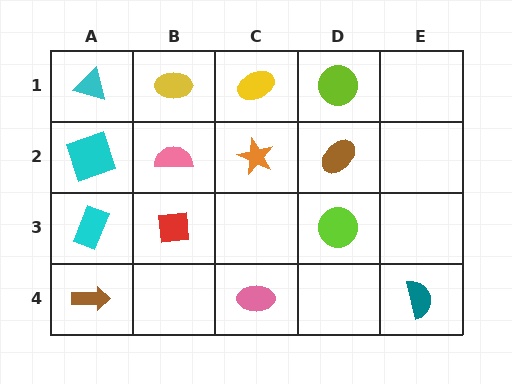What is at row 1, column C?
A yellow ellipse.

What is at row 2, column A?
A cyan square.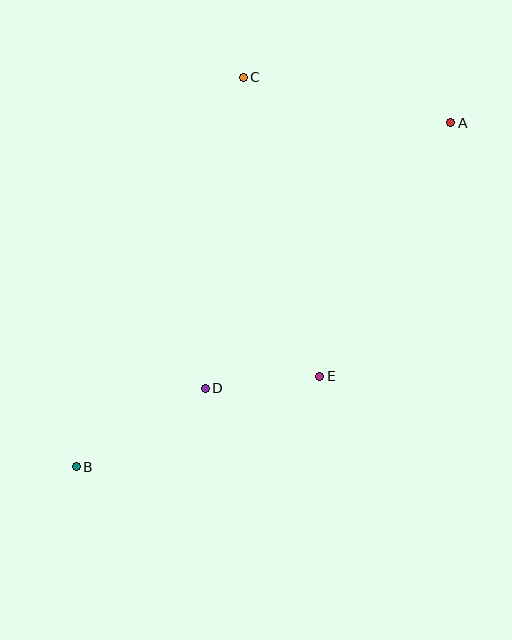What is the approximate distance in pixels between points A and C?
The distance between A and C is approximately 213 pixels.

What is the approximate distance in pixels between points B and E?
The distance between B and E is approximately 260 pixels.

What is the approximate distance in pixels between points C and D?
The distance between C and D is approximately 313 pixels.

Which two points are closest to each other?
Points D and E are closest to each other.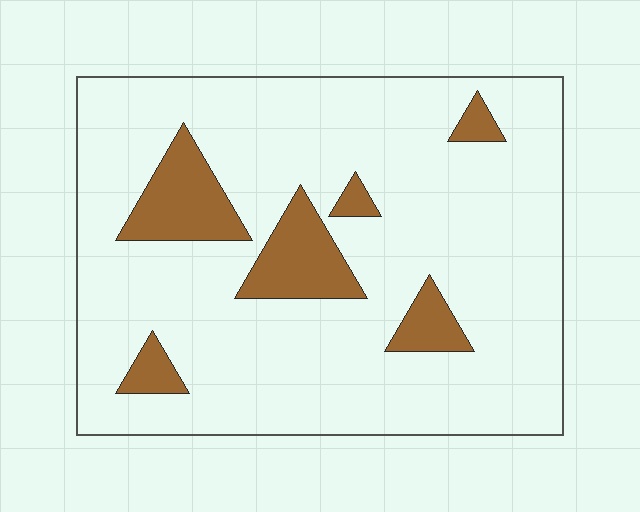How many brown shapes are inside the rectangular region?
6.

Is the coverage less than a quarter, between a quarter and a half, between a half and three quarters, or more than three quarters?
Less than a quarter.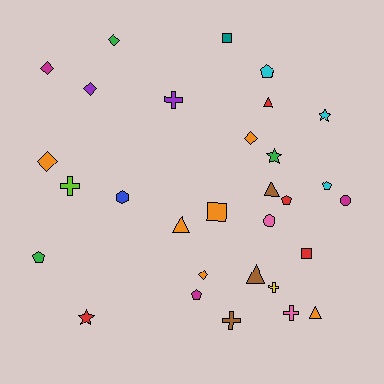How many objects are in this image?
There are 30 objects.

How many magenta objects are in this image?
There are 3 magenta objects.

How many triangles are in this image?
There are 5 triangles.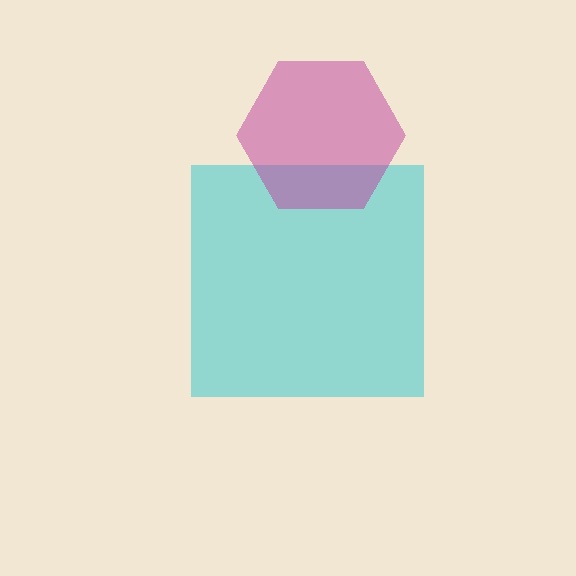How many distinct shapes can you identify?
There are 2 distinct shapes: a cyan square, a magenta hexagon.